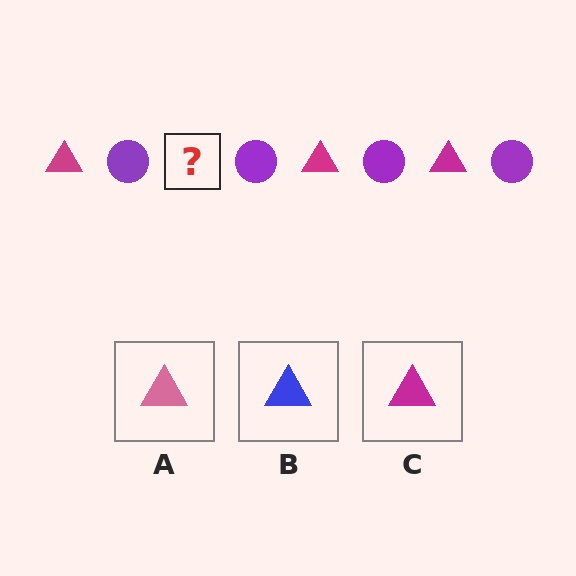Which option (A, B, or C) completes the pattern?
C.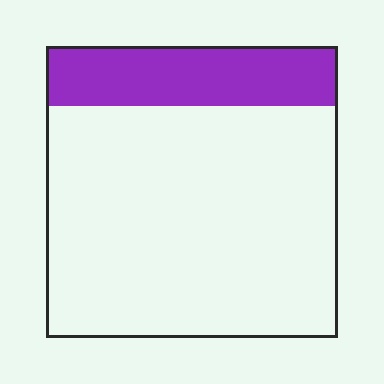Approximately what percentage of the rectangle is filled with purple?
Approximately 20%.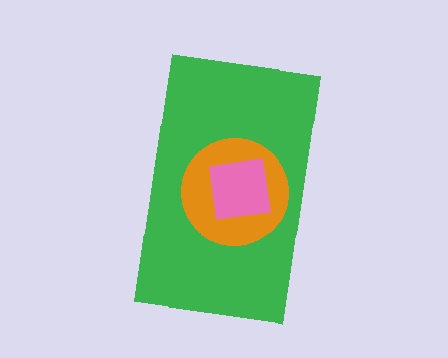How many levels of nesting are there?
3.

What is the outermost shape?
The green rectangle.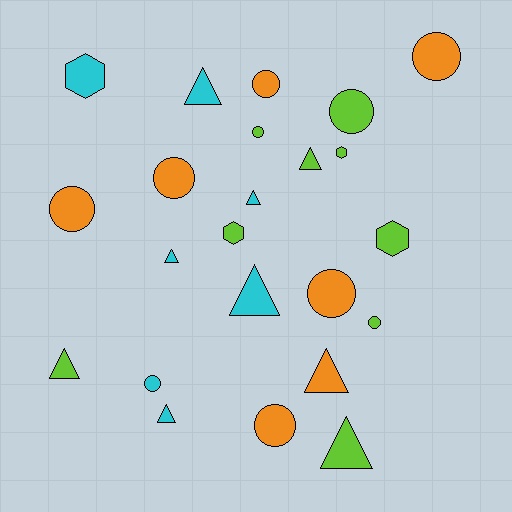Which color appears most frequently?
Lime, with 9 objects.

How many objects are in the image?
There are 23 objects.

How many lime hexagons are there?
There are 3 lime hexagons.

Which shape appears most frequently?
Circle, with 10 objects.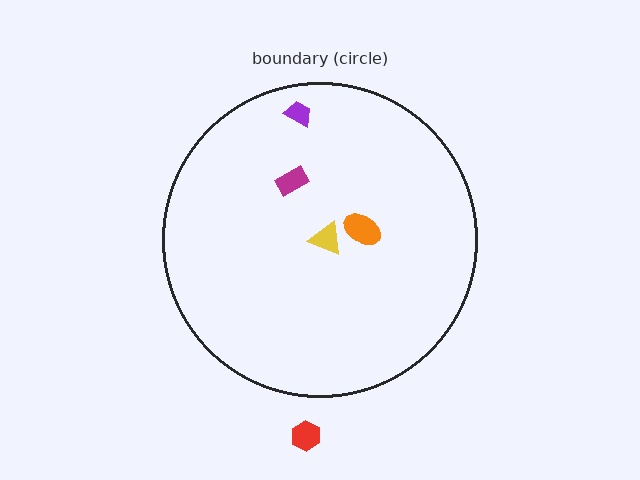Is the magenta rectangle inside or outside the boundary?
Inside.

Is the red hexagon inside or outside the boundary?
Outside.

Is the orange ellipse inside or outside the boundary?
Inside.